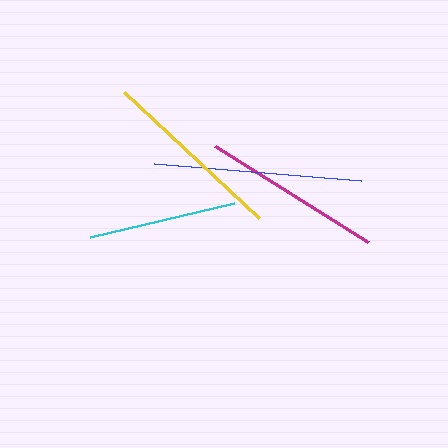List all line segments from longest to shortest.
From longest to shortest: blue, yellow, magenta, cyan.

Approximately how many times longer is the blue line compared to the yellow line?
The blue line is approximately 1.1 times the length of the yellow line.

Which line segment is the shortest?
The cyan line is the shortest at approximately 148 pixels.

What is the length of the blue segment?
The blue segment is approximately 208 pixels long.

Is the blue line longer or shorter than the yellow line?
The blue line is longer than the yellow line.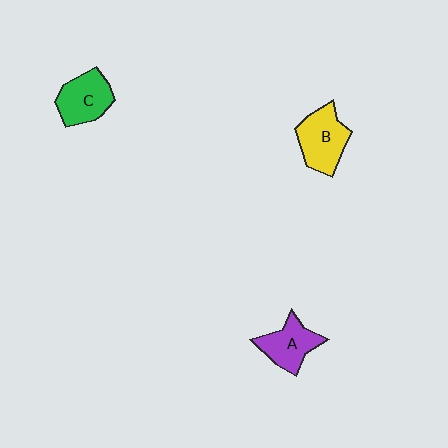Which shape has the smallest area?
Shape A (purple).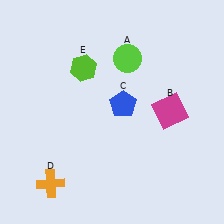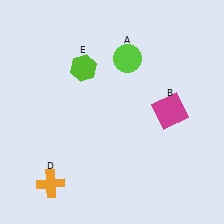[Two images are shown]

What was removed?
The blue pentagon (C) was removed in Image 2.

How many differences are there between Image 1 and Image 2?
There is 1 difference between the two images.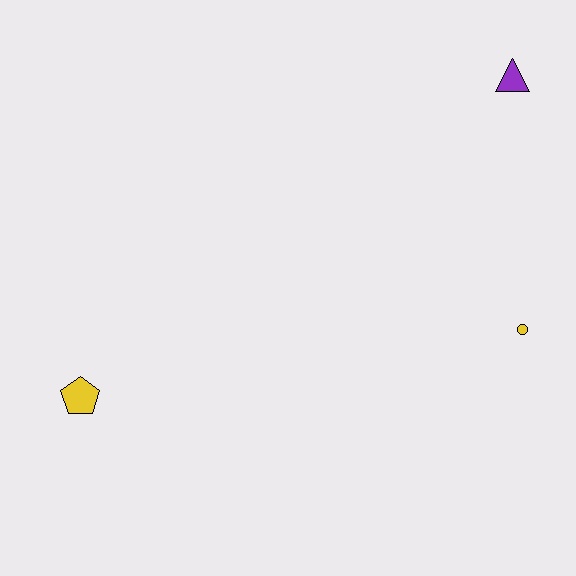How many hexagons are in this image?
There are no hexagons.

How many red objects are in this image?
There are no red objects.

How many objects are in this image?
There are 3 objects.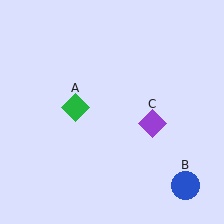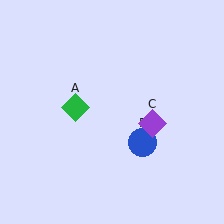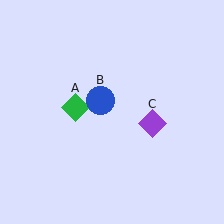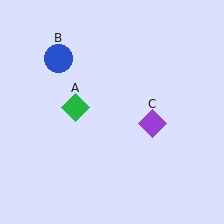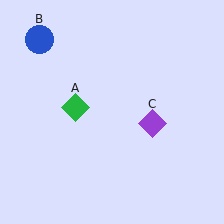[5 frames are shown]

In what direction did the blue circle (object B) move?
The blue circle (object B) moved up and to the left.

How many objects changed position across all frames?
1 object changed position: blue circle (object B).